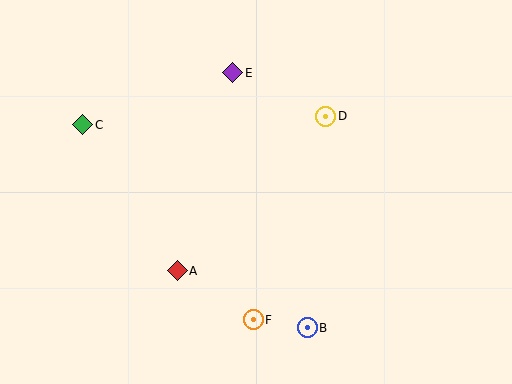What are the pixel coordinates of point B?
Point B is at (307, 328).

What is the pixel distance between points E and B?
The distance between E and B is 266 pixels.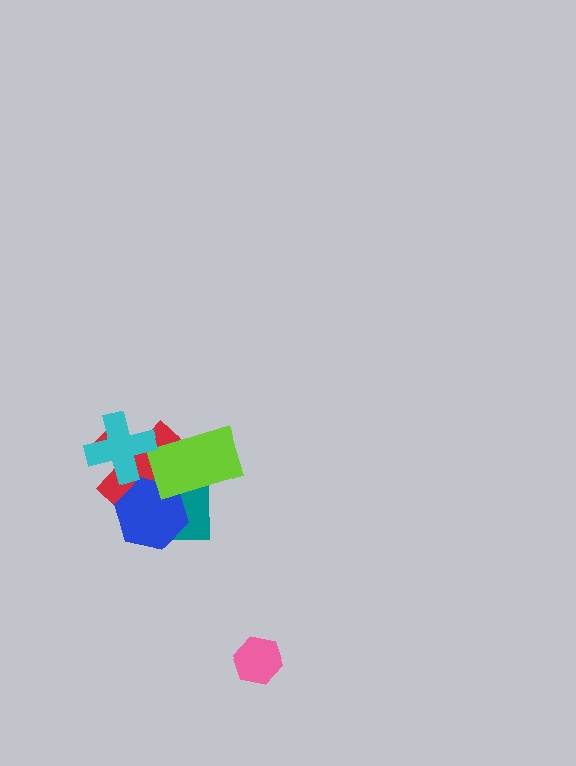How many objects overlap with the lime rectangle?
3 objects overlap with the lime rectangle.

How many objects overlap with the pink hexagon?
0 objects overlap with the pink hexagon.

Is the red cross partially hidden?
Yes, it is partially covered by another shape.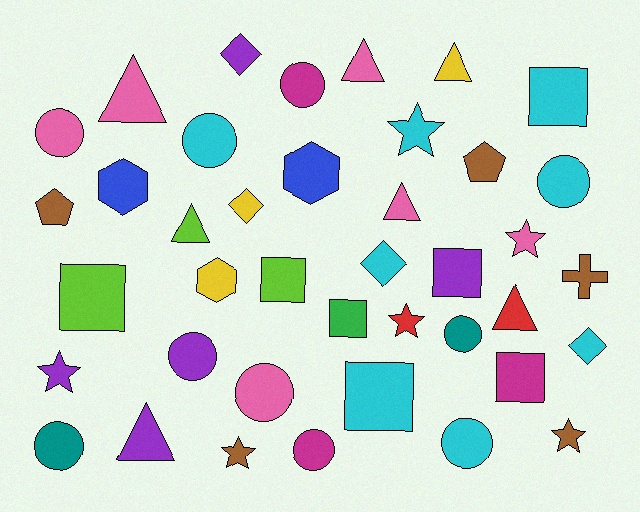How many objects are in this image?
There are 40 objects.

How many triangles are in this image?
There are 7 triangles.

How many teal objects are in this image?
There are 2 teal objects.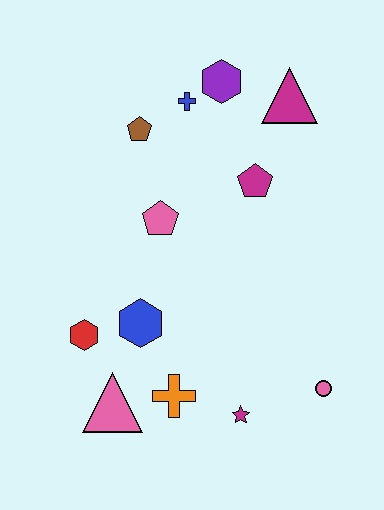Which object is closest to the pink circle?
The magenta star is closest to the pink circle.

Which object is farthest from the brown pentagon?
The pink circle is farthest from the brown pentagon.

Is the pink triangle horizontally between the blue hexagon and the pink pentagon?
No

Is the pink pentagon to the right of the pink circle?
No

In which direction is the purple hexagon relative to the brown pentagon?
The purple hexagon is to the right of the brown pentagon.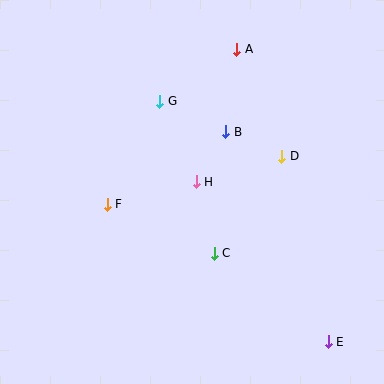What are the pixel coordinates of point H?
Point H is at (196, 182).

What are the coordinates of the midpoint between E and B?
The midpoint between E and B is at (277, 237).